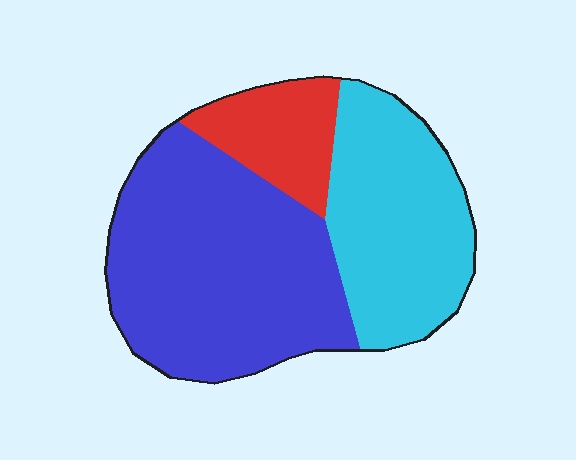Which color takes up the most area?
Blue, at roughly 50%.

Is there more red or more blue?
Blue.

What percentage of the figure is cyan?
Cyan takes up between a quarter and a half of the figure.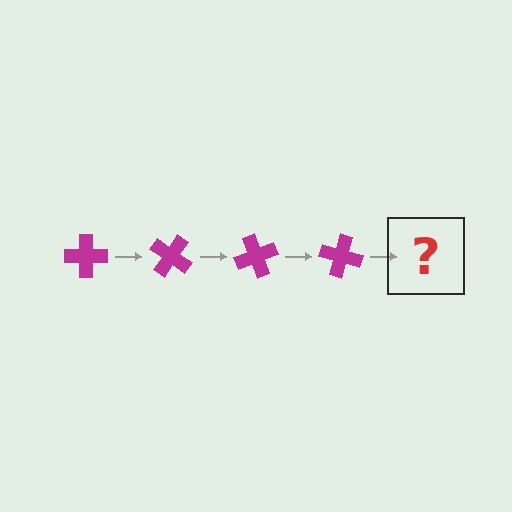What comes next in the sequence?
The next element should be a magenta cross rotated 140 degrees.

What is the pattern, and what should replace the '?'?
The pattern is that the cross rotates 35 degrees each step. The '?' should be a magenta cross rotated 140 degrees.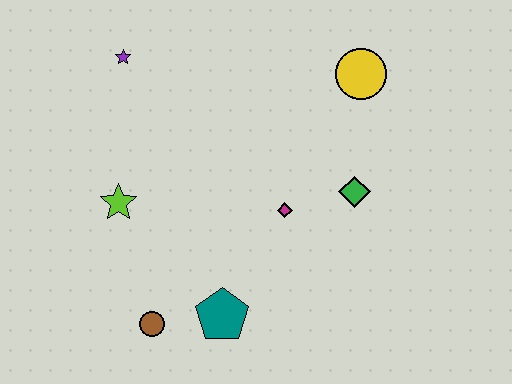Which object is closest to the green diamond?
The magenta diamond is closest to the green diamond.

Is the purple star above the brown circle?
Yes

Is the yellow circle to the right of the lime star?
Yes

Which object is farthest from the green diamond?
The purple star is farthest from the green diamond.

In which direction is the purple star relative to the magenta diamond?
The purple star is to the left of the magenta diamond.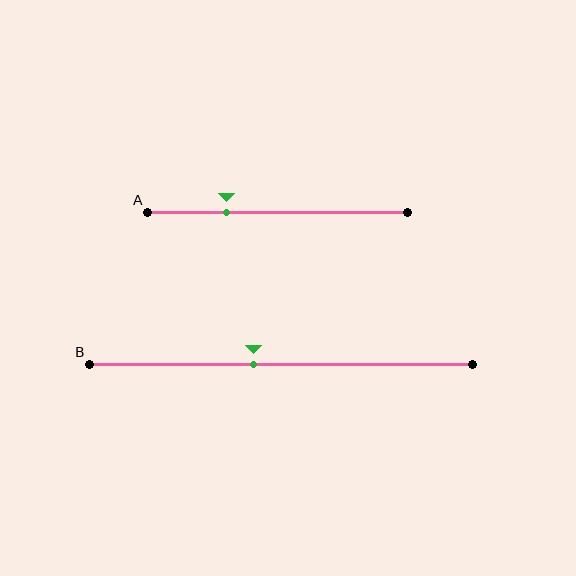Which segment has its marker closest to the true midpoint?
Segment B has its marker closest to the true midpoint.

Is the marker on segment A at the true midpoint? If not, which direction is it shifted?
No, the marker on segment A is shifted to the left by about 20% of the segment length.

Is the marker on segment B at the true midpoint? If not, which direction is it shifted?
No, the marker on segment B is shifted to the left by about 7% of the segment length.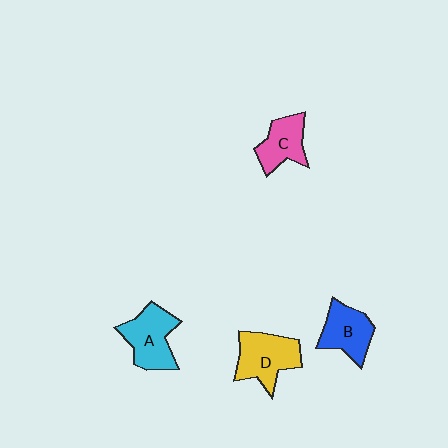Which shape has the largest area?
Shape D (yellow).